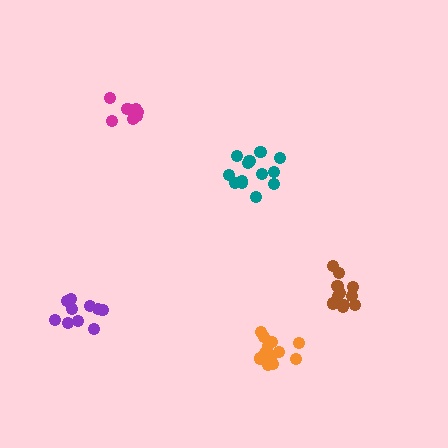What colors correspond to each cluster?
The clusters are colored: teal, purple, magenta, orange, brown.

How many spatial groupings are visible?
There are 5 spatial groupings.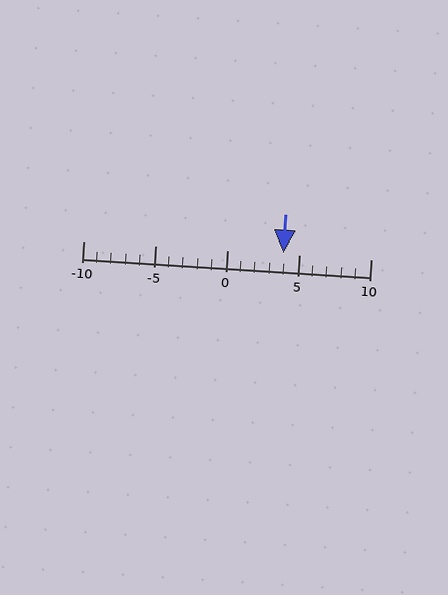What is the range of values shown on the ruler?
The ruler shows values from -10 to 10.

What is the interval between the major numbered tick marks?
The major tick marks are spaced 5 units apart.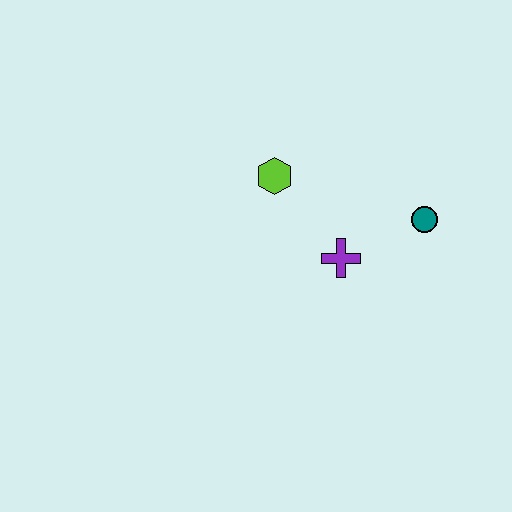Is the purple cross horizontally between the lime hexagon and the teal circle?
Yes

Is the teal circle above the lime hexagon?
No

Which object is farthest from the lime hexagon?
The teal circle is farthest from the lime hexagon.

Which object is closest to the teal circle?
The purple cross is closest to the teal circle.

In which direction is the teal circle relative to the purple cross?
The teal circle is to the right of the purple cross.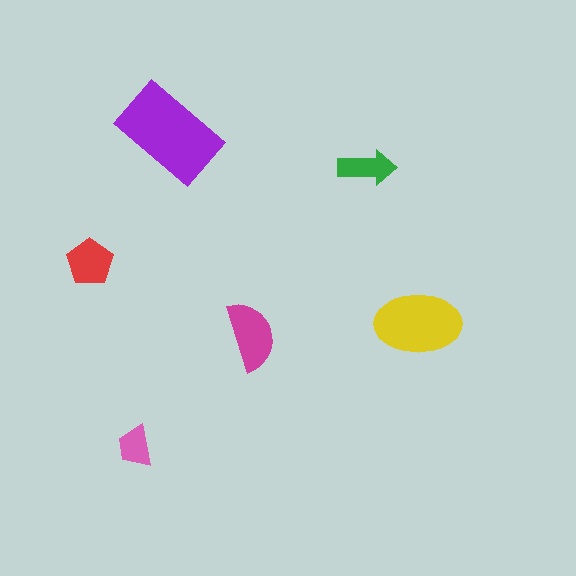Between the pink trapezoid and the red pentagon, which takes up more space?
The red pentagon.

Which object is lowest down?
The pink trapezoid is bottommost.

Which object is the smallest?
The pink trapezoid.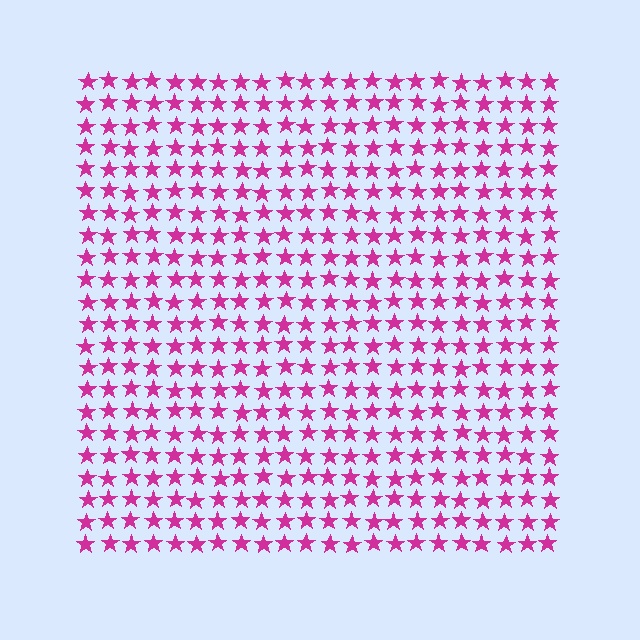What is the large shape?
The large shape is a square.